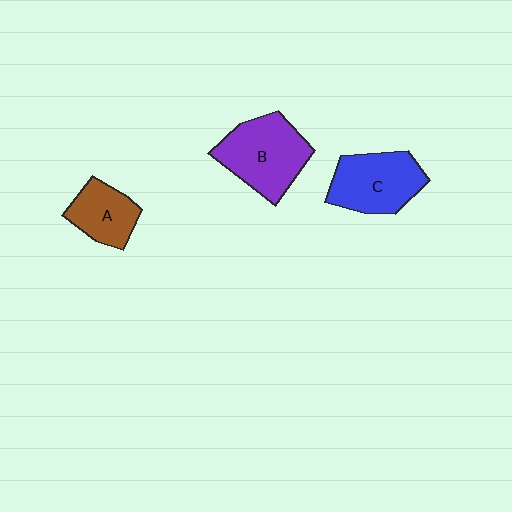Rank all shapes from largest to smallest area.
From largest to smallest: B (purple), C (blue), A (brown).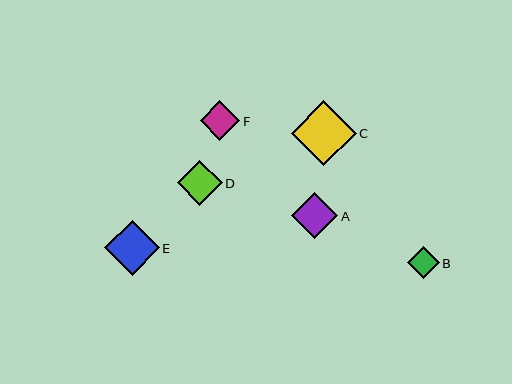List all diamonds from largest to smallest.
From largest to smallest: C, E, A, D, F, B.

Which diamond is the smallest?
Diamond B is the smallest with a size of approximately 32 pixels.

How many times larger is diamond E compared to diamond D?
Diamond E is approximately 1.2 times the size of diamond D.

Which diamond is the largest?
Diamond C is the largest with a size of approximately 65 pixels.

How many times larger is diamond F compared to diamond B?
Diamond F is approximately 1.2 times the size of diamond B.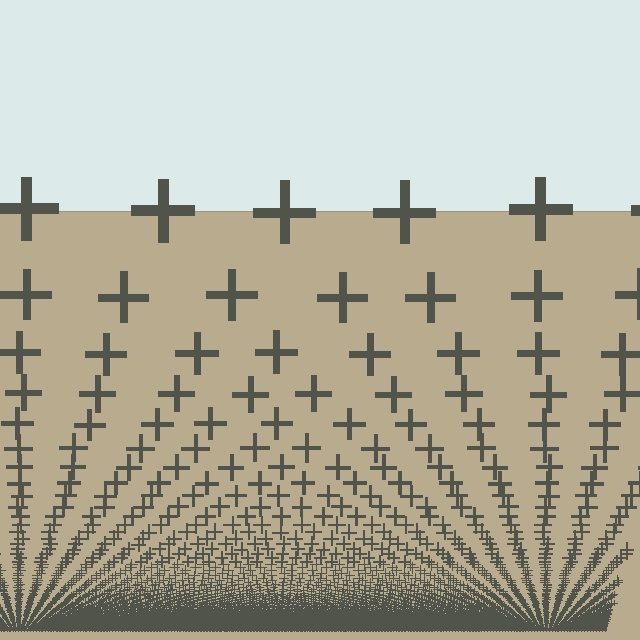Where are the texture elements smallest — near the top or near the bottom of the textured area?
Near the bottom.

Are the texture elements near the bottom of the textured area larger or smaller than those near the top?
Smaller. The gradient is inverted — elements near the bottom are smaller and denser.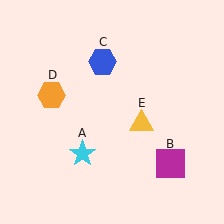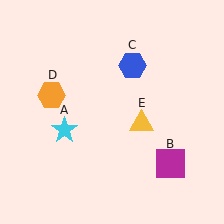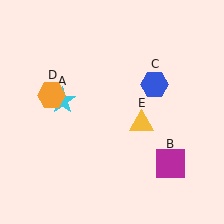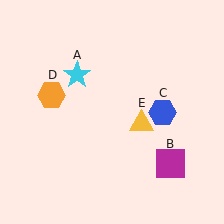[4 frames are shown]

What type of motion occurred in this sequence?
The cyan star (object A), blue hexagon (object C) rotated clockwise around the center of the scene.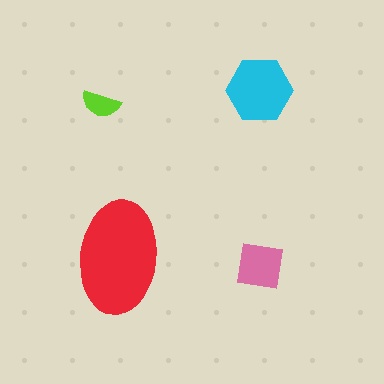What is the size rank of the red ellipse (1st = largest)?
1st.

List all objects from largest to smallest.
The red ellipse, the cyan hexagon, the pink square, the lime semicircle.